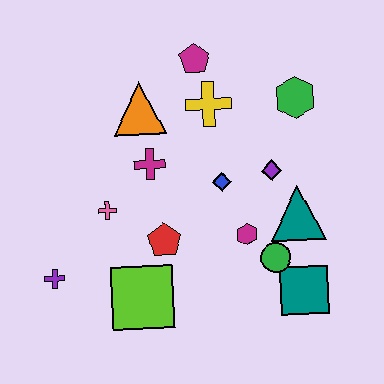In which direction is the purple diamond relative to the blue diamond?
The purple diamond is to the right of the blue diamond.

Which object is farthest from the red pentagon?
The green hexagon is farthest from the red pentagon.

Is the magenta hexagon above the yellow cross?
No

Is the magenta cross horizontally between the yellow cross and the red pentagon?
No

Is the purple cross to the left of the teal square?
Yes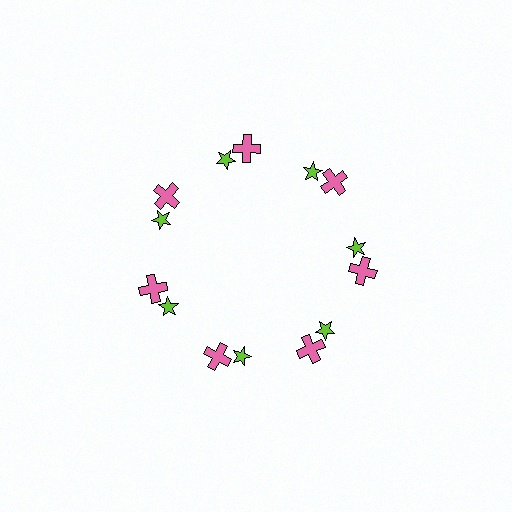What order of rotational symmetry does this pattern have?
This pattern has 7-fold rotational symmetry.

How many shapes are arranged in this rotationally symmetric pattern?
There are 14 shapes, arranged in 7 groups of 2.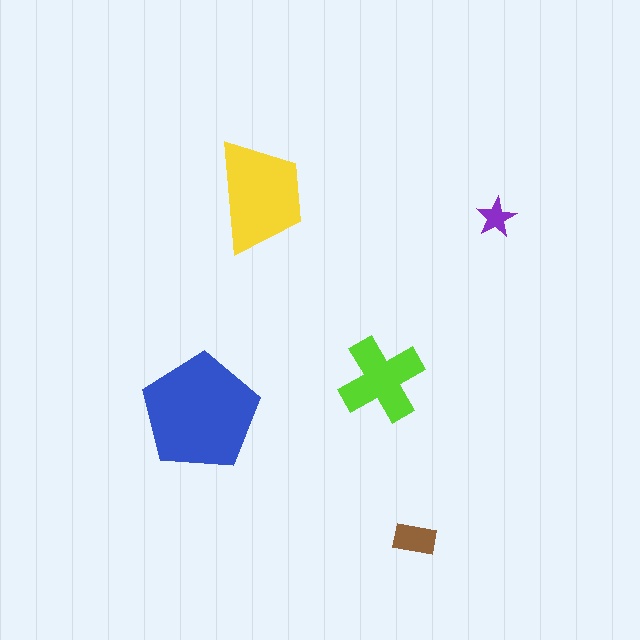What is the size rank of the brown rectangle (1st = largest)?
4th.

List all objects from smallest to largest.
The purple star, the brown rectangle, the lime cross, the yellow trapezoid, the blue pentagon.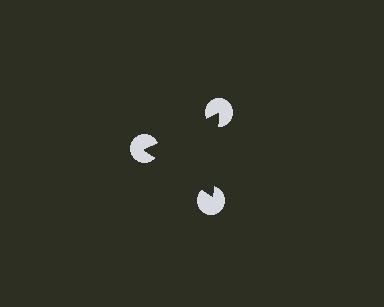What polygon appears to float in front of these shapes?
An illusory triangle — its edges are inferred from the aligned wedge cuts in the pac-man discs, not physically drawn.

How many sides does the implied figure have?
3 sides.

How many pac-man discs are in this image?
There are 3 — one at each vertex of the illusory triangle.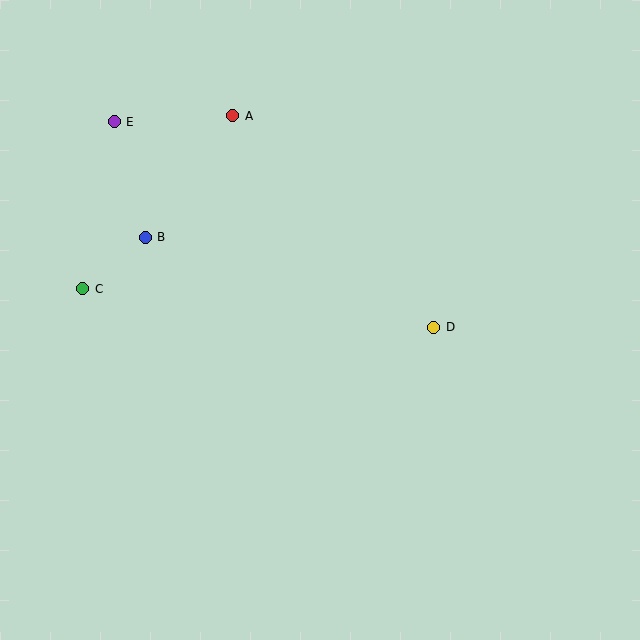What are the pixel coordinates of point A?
Point A is at (233, 116).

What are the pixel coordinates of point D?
Point D is at (434, 327).